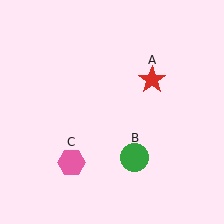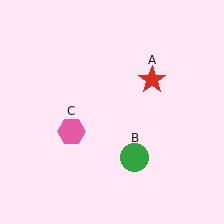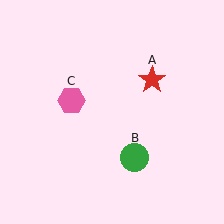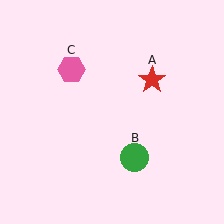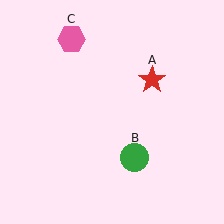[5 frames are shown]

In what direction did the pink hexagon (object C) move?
The pink hexagon (object C) moved up.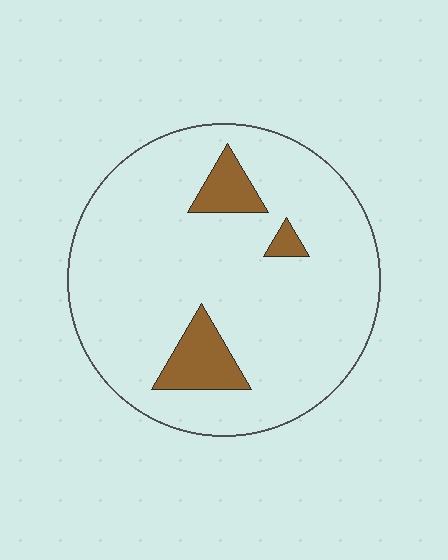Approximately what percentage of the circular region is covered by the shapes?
Approximately 10%.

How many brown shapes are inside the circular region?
3.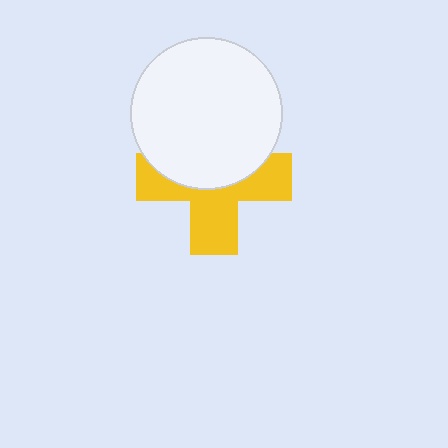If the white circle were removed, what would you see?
You would see the complete yellow cross.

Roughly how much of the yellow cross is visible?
About half of it is visible (roughly 53%).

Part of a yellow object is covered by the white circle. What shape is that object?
It is a cross.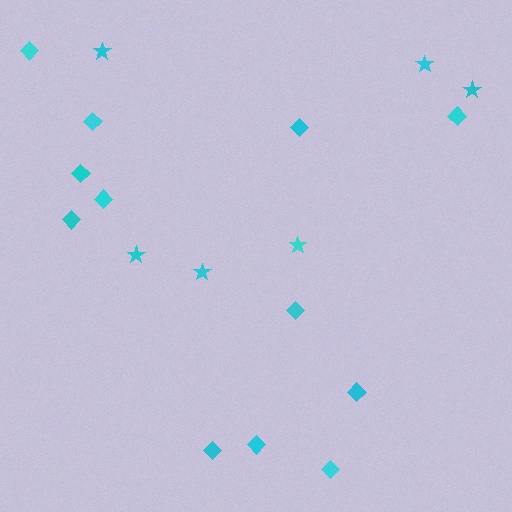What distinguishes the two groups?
There are 2 groups: one group of stars (6) and one group of diamonds (12).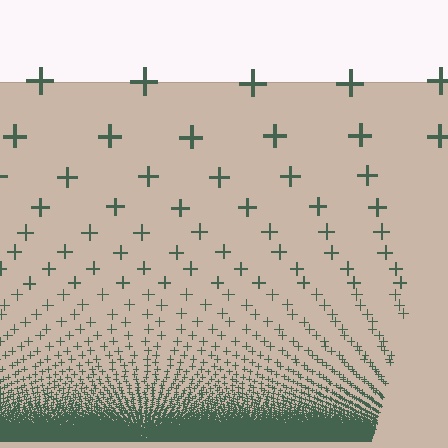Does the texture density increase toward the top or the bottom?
Density increases toward the bottom.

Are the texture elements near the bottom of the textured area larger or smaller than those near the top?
Smaller. The gradient is inverted — elements near the bottom are smaller and denser.